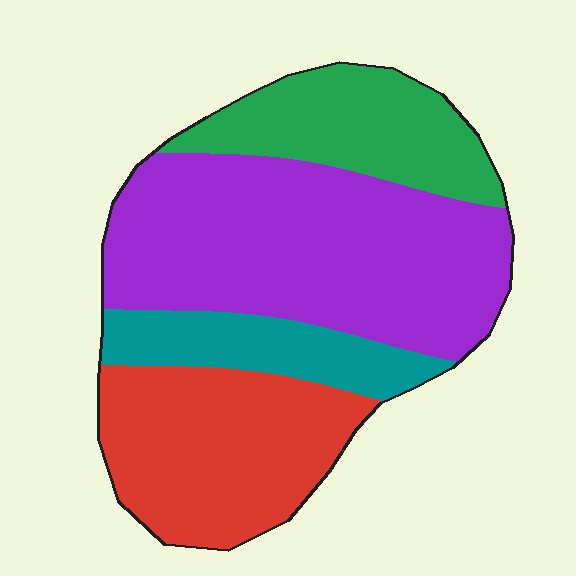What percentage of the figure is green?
Green takes up about one sixth (1/6) of the figure.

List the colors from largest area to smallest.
From largest to smallest: purple, red, green, teal.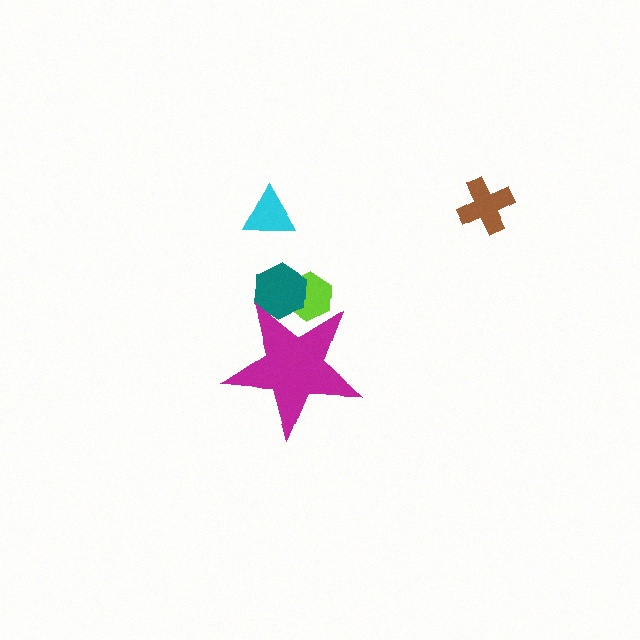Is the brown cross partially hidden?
No, the brown cross is fully visible.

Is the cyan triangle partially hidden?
No, the cyan triangle is fully visible.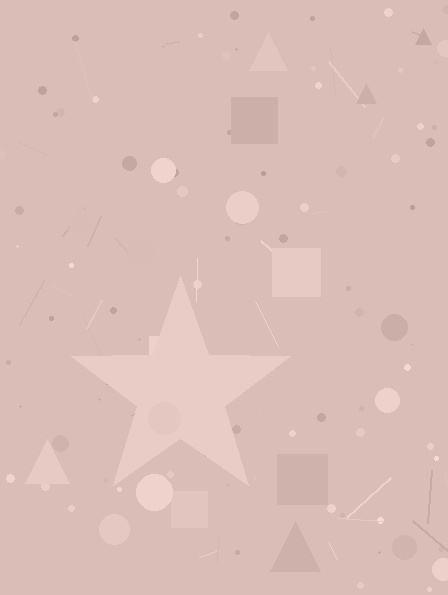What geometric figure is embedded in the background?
A star is embedded in the background.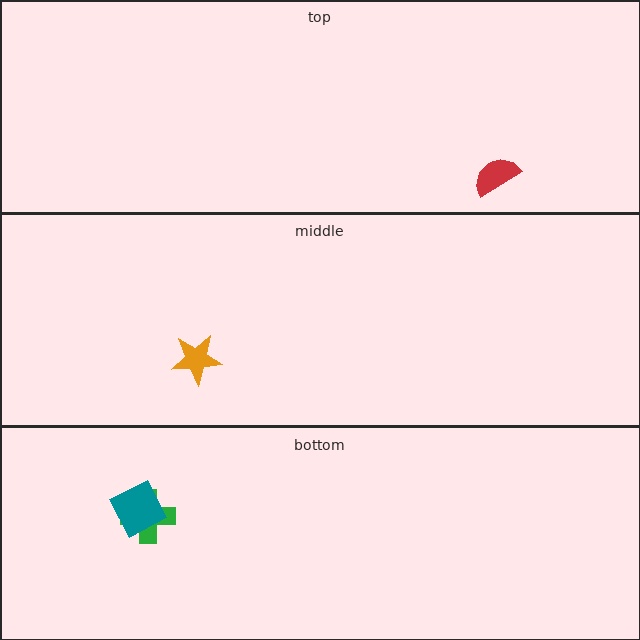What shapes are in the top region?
The red semicircle.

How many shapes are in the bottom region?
2.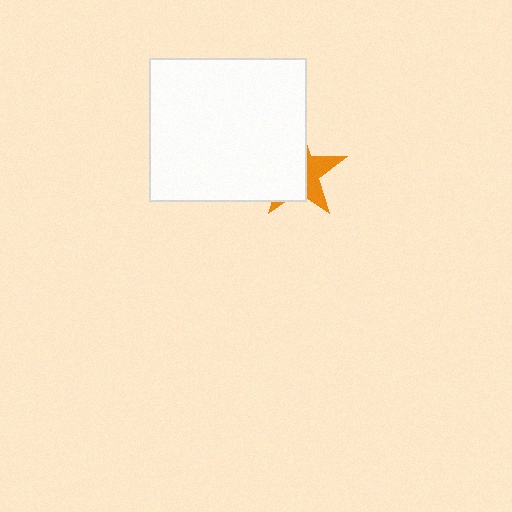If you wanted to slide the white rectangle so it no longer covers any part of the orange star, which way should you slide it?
Slide it left — that is the most direct way to separate the two shapes.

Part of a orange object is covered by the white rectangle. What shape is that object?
It is a star.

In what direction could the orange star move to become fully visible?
The orange star could move right. That would shift it out from behind the white rectangle entirely.